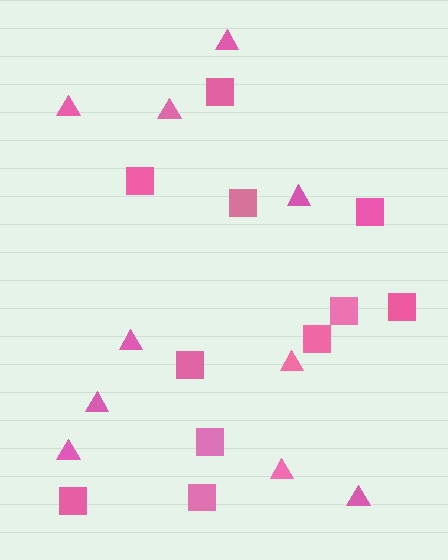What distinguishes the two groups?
There are 2 groups: one group of triangles (10) and one group of squares (11).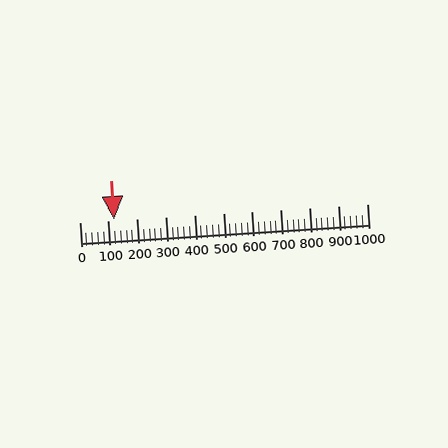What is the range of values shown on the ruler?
The ruler shows values from 0 to 1000.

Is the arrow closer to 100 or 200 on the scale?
The arrow is closer to 100.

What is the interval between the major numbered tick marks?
The major tick marks are spaced 100 units apart.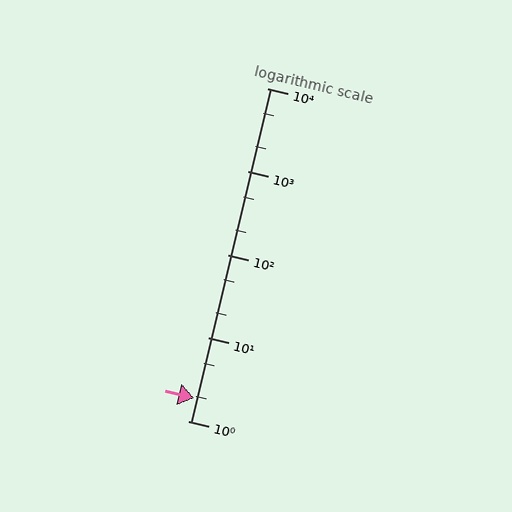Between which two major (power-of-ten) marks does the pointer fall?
The pointer is between 1 and 10.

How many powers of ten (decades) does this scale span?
The scale spans 4 decades, from 1 to 10000.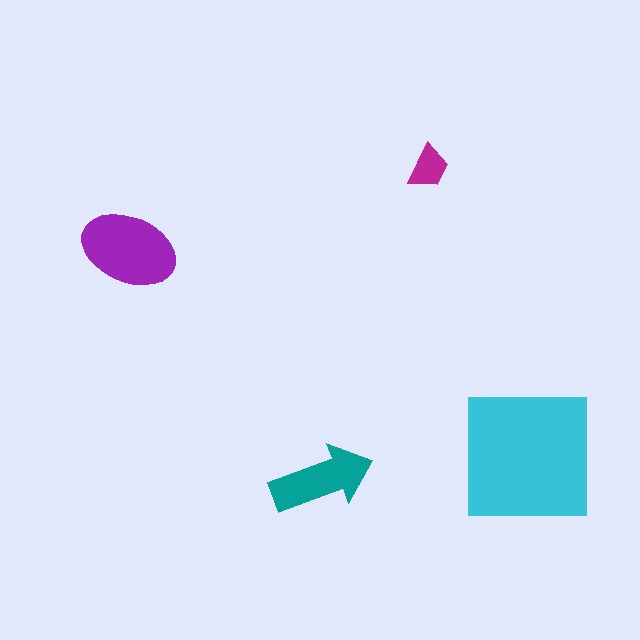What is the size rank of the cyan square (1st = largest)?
1st.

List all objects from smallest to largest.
The magenta trapezoid, the teal arrow, the purple ellipse, the cyan square.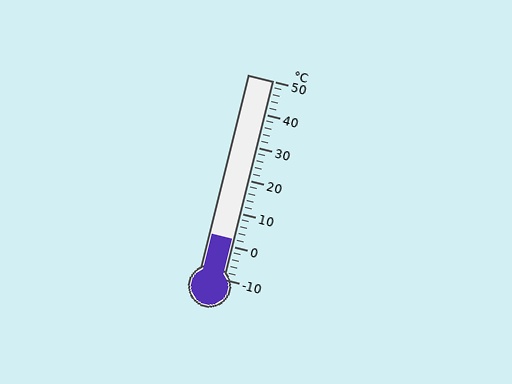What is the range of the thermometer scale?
The thermometer scale ranges from -10°C to 50°C.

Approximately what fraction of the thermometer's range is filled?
The thermometer is filled to approximately 20% of its range.